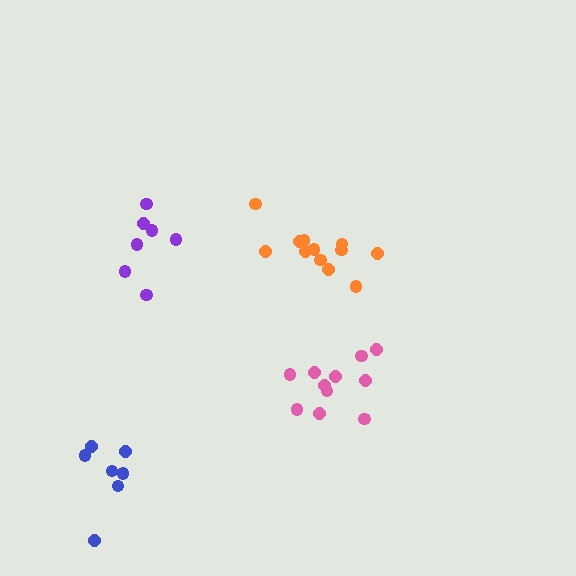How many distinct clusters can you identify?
There are 4 distinct clusters.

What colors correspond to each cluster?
The clusters are colored: purple, blue, orange, pink.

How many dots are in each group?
Group 1: 7 dots, Group 2: 7 dots, Group 3: 12 dots, Group 4: 11 dots (37 total).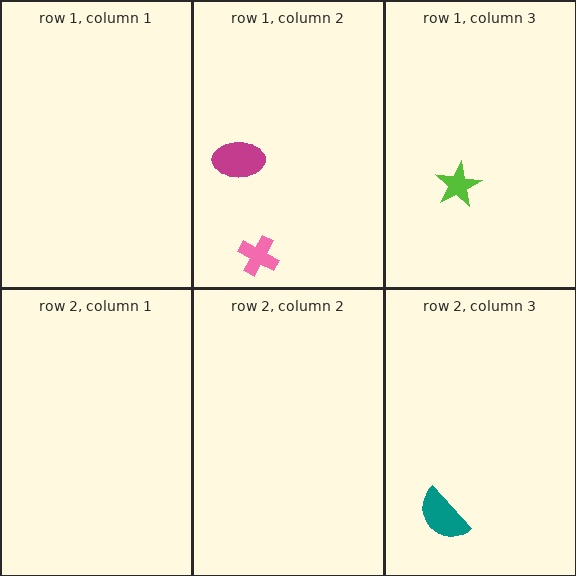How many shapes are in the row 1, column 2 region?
2.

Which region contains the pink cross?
The row 1, column 2 region.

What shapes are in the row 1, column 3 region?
The lime star.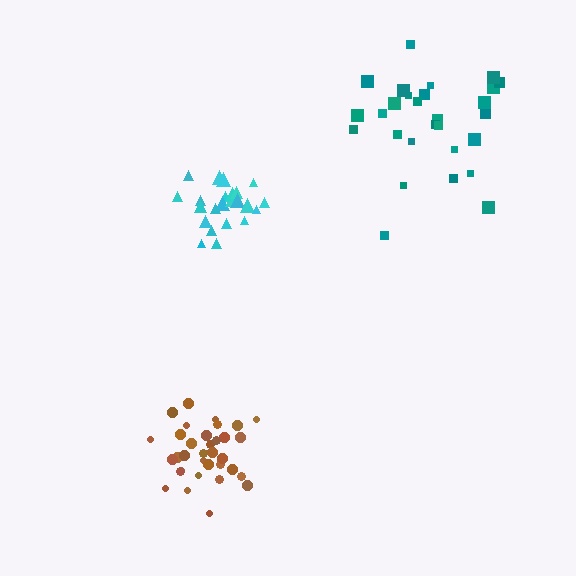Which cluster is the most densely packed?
Brown.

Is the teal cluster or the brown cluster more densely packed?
Brown.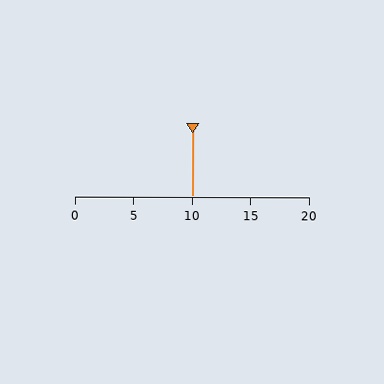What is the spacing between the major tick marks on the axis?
The major ticks are spaced 5 apart.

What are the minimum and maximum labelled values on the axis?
The axis runs from 0 to 20.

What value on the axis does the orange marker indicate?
The marker indicates approximately 10.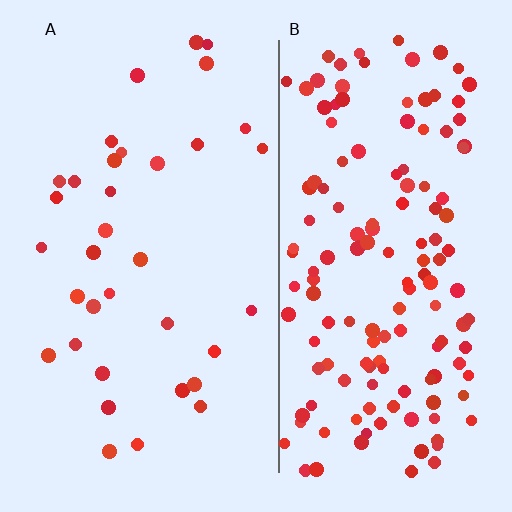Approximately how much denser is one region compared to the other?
Approximately 4.3× — region B over region A.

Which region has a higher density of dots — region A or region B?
B (the right).